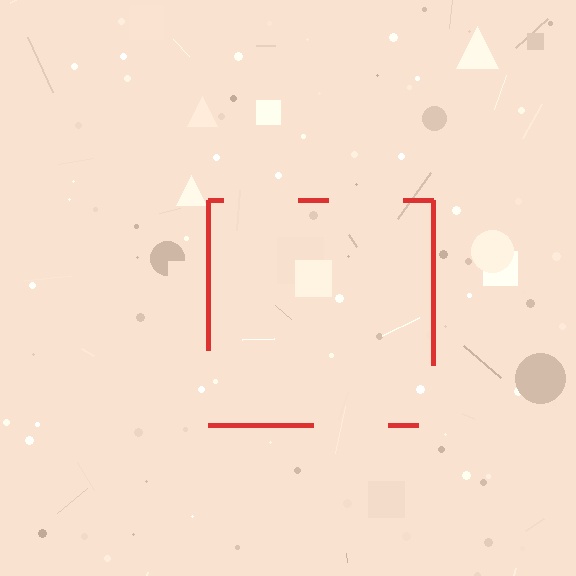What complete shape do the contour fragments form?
The contour fragments form a square.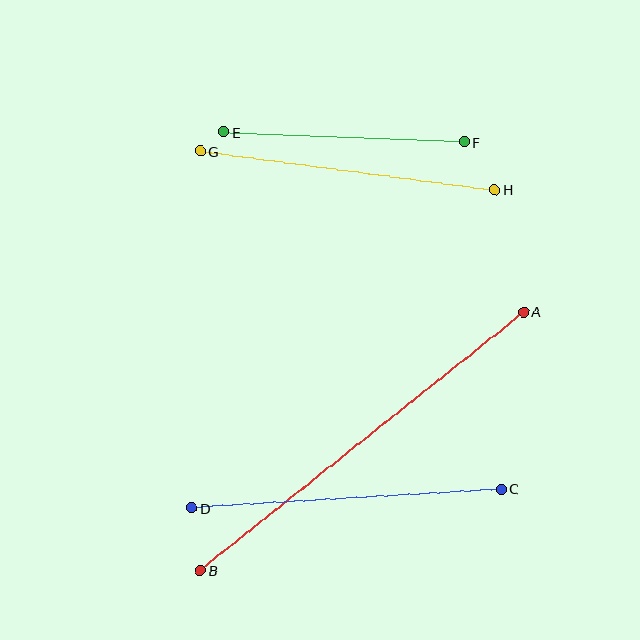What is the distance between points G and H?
The distance is approximately 297 pixels.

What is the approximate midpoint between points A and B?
The midpoint is at approximately (362, 441) pixels.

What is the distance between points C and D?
The distance is approximately 310 pixels.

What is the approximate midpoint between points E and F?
The midpoint is at approximately (344, 137) pixels.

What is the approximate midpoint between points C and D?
The midpoint is at approximately (346, 499) pixels.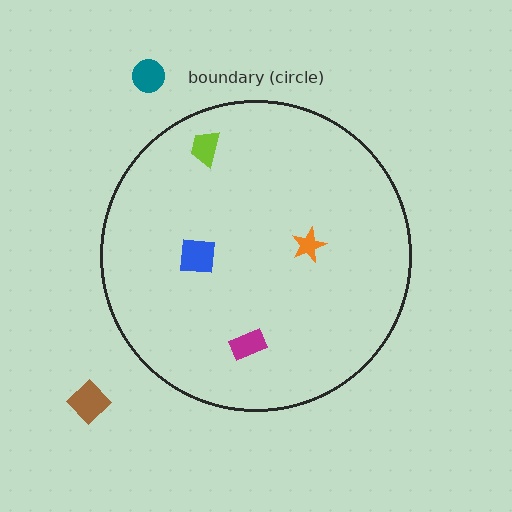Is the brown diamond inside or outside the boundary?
Outside.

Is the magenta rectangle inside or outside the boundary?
Inside.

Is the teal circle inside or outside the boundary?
Outside.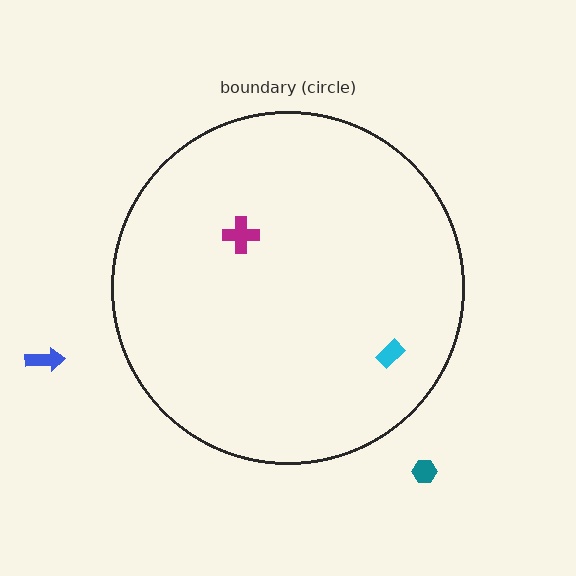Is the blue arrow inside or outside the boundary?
Outside.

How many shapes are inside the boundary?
2 inside, 2 outside.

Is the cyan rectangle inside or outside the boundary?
Inside.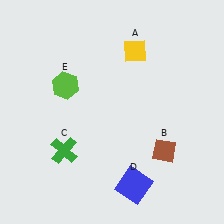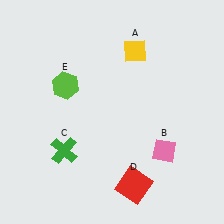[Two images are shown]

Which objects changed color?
B changed from brown to pink. D changed from blue to red.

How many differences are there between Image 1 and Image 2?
There are 2 differences between the two images.